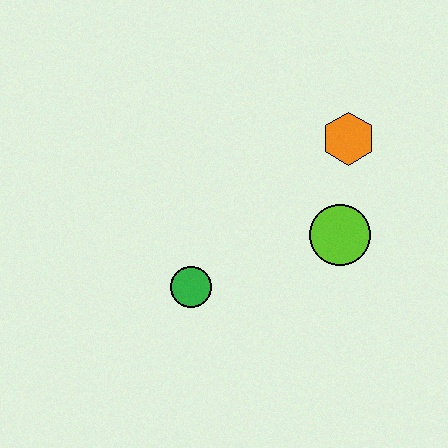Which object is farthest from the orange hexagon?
The green circle is farthest from the orange hexagon.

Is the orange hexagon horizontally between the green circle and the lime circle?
No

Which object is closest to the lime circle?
The orange hexagon is closest to the lime circle.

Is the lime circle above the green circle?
Yes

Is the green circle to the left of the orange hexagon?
Yes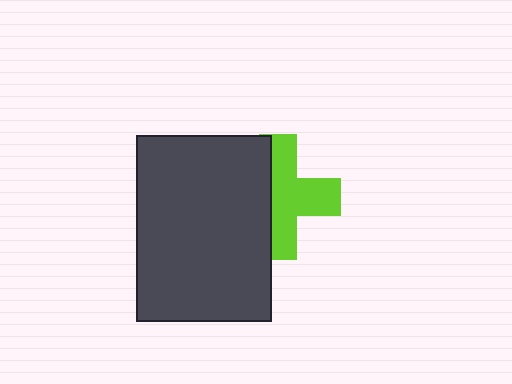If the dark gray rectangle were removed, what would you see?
You would see the complete lime cross.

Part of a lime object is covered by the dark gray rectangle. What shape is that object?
It is a cross.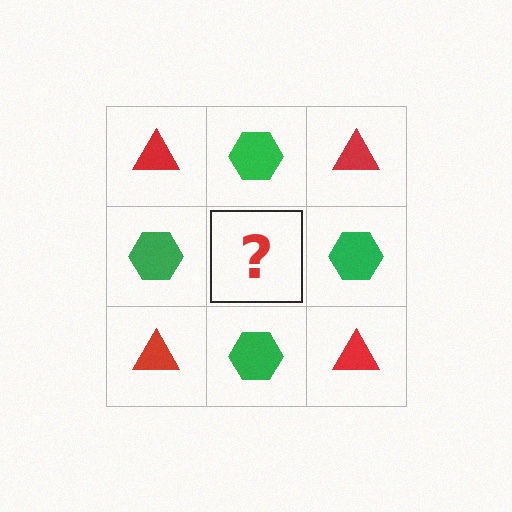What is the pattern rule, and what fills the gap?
The rule is that it alternates red triangle and green hexagon in a checkerboard pattern. The gap should be filled with a red triangle.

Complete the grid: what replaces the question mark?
The question mark should be replaced with a red triangle.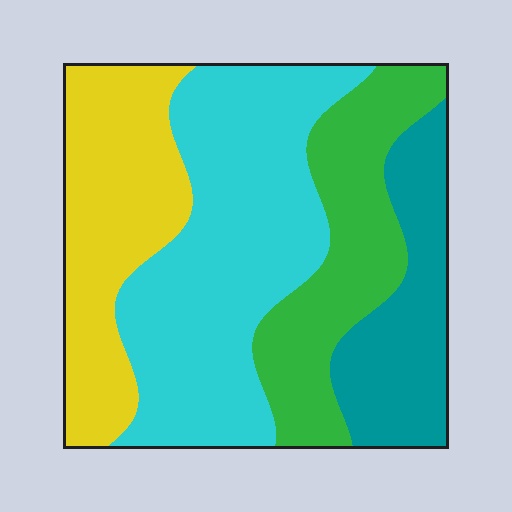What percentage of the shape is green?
Green takes up less than a quarter of the shape.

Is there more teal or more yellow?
Yellow.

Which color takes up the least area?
Teal, at roughly 15%.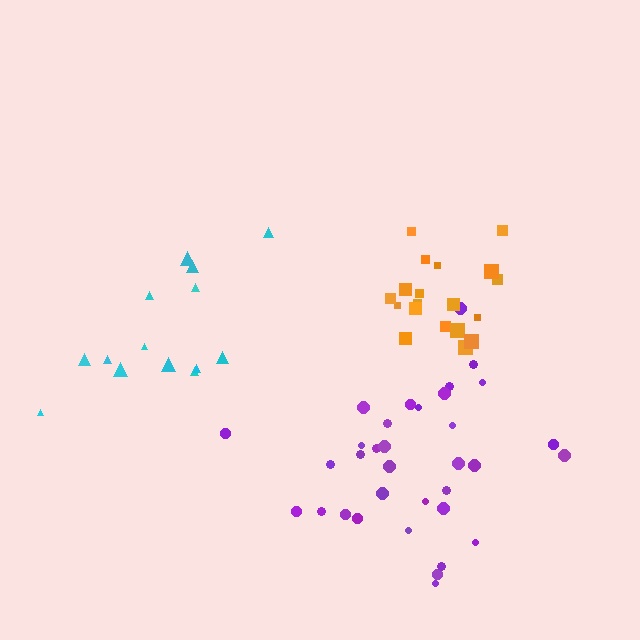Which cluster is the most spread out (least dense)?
Cyan.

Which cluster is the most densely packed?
Orange.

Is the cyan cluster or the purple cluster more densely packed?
Purple.